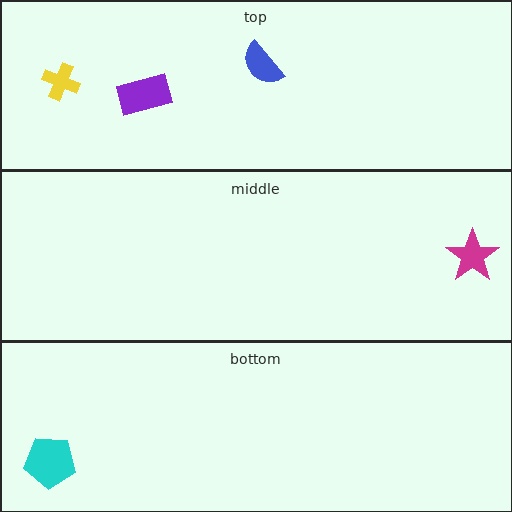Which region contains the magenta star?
The middle region.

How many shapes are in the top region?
3.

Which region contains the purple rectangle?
The top region.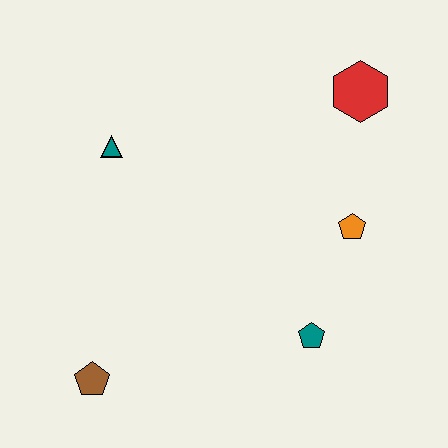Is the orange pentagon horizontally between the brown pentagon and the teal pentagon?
No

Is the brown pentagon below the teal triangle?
Yes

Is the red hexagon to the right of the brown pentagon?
Yes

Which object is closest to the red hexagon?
The orange pentagon is closest to the red hexagon.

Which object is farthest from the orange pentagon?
The brown pentagon is farthest from the orange pentagon.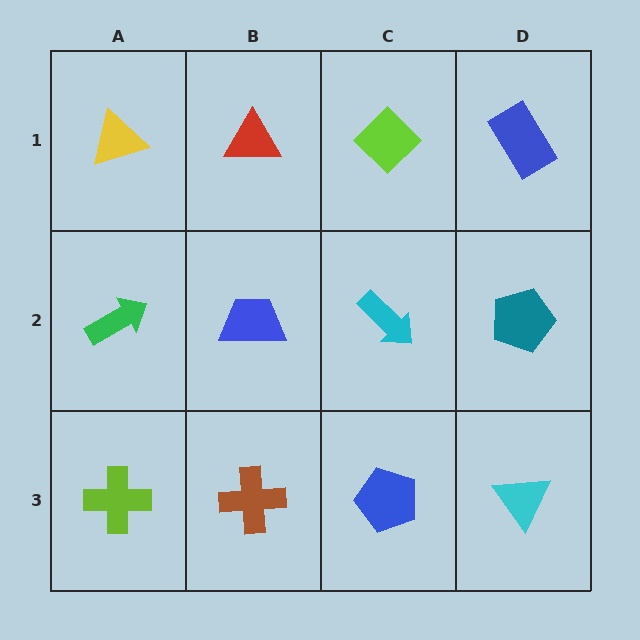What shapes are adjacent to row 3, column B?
A blue trapezoid (row 2, column B), a lime cross (row 3, column A), a blue pentagon (row 3, column C).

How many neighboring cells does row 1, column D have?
2.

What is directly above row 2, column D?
A blue rectangle.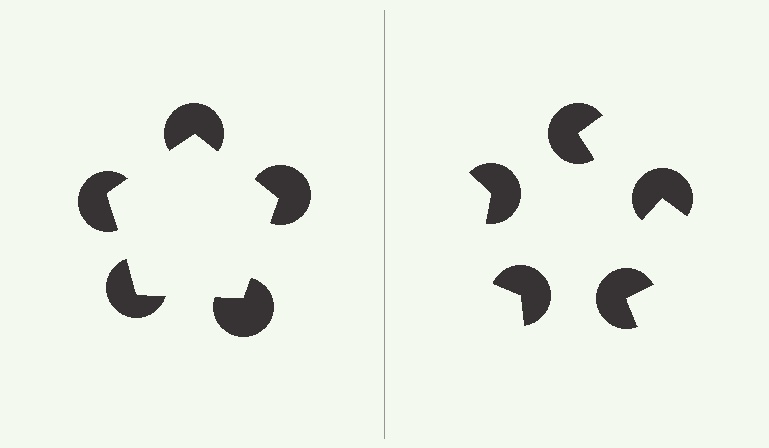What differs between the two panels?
The pac-man discs are positioned identically on both sides; only the wedge orientations differ. On the left they align to a pentagon; on the right they are misaligned.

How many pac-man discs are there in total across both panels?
10 — 5 on each side.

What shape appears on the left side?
An illusory pentagon.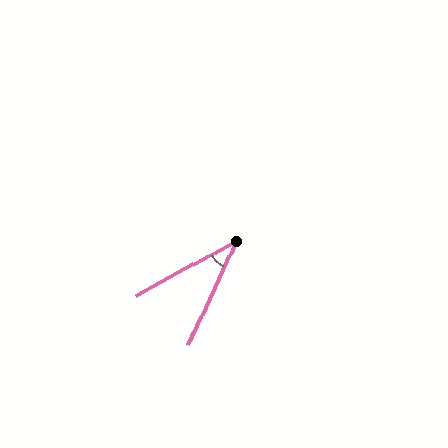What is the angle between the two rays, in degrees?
Approximately 37 degrees.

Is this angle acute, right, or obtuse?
It is acute.